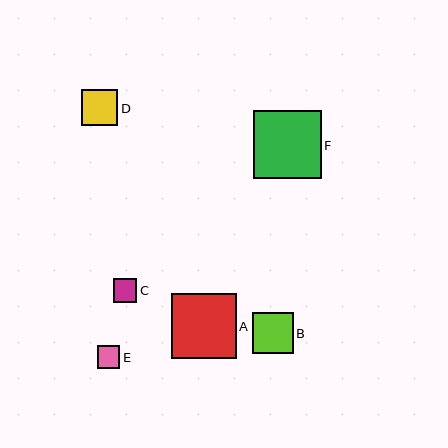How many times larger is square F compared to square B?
Square F is approximately 1.7 times the size of square B.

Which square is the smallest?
Square E is the smallest with a size of approximately 23 pixels.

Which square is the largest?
Square F is the largest with a size of approximately 68 pixels.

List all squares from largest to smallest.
From largest to smallest: F, A, B, D, C, E.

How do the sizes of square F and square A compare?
Square F and square A are approximately the same size.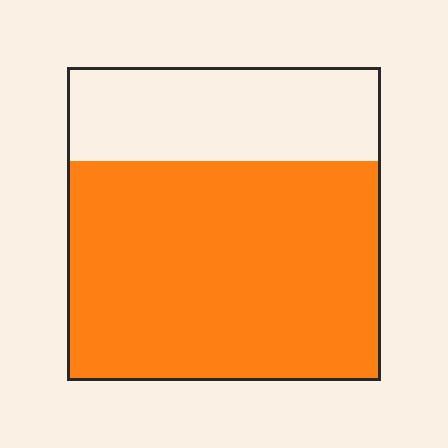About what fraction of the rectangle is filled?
About two thirds (2/3).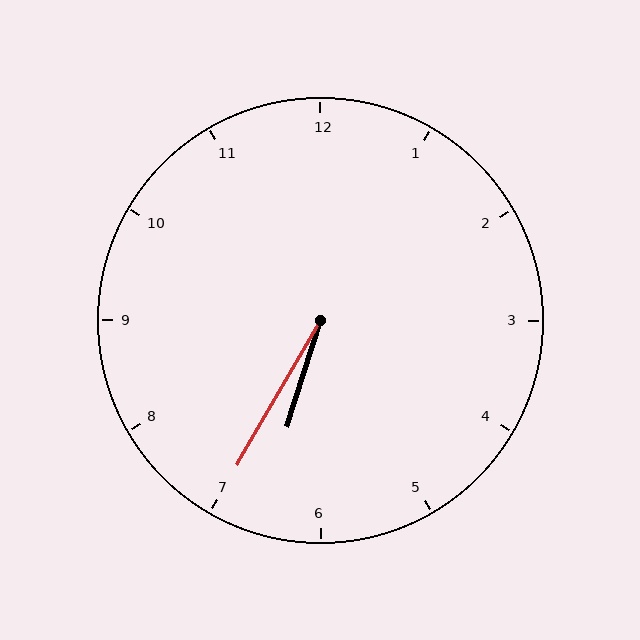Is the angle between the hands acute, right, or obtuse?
It is acute.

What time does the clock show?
6:35.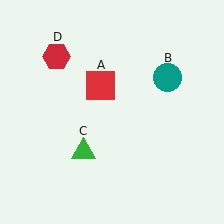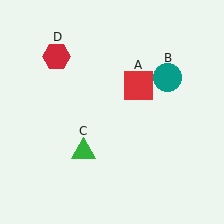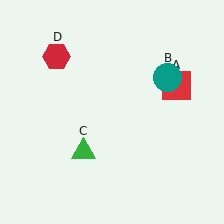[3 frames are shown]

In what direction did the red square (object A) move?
The red square (object A) moved right.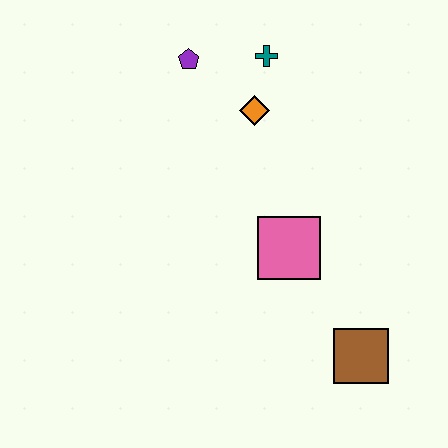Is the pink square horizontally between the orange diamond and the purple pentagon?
No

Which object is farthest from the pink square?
The purple pentagon is farthest from the pink square.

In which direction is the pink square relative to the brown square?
The pink square is above the brown square.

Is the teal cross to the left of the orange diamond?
No